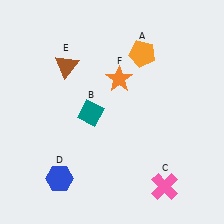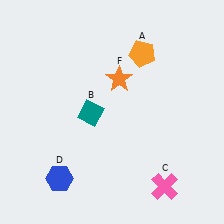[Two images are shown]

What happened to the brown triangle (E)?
The brown triangle (E) was removed in Image 2. It was in the top-left area of Image 1.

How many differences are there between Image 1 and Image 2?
There is 1 difference between the two images.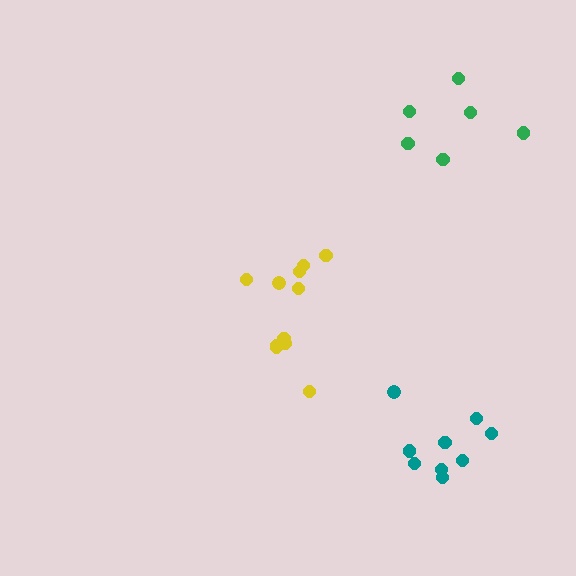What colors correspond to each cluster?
The clusters are colored: teal, yellow, green.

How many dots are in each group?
Group 1: 9 dots, Group 2: 11 dots, Group 3: 7 dots (27 total).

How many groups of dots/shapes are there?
There are 3 groups.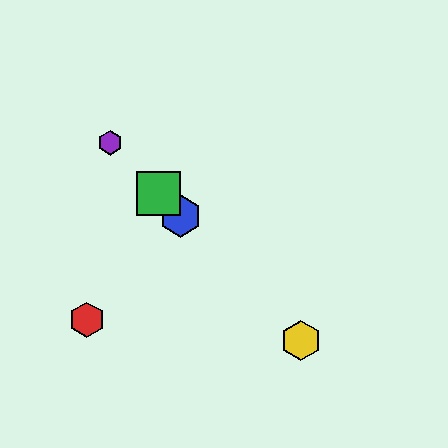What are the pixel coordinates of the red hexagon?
The red hexagon is at (87, 320).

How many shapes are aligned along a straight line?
4 shapes (the blue hexagon, the green square, the yellow hexagon, the purple hexagon) are aligned along a straight line.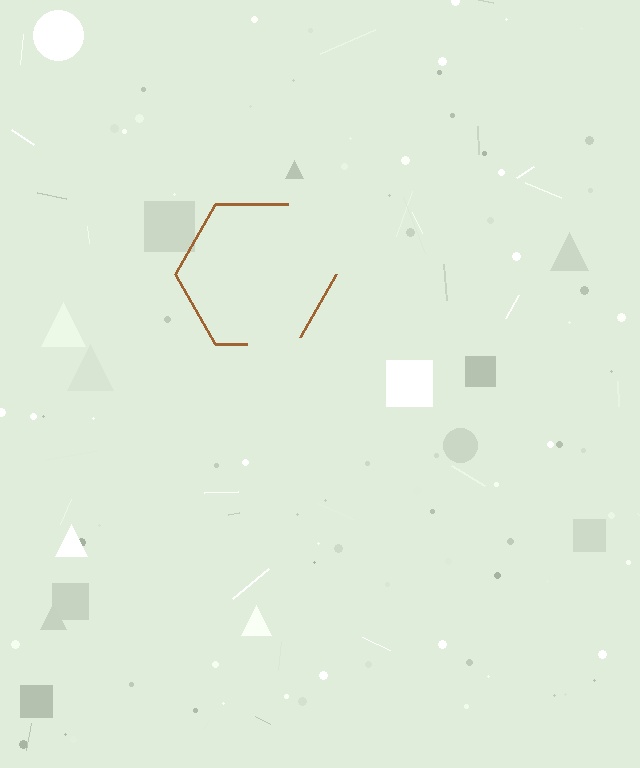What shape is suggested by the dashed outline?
The dashed outline suggests a hexagon.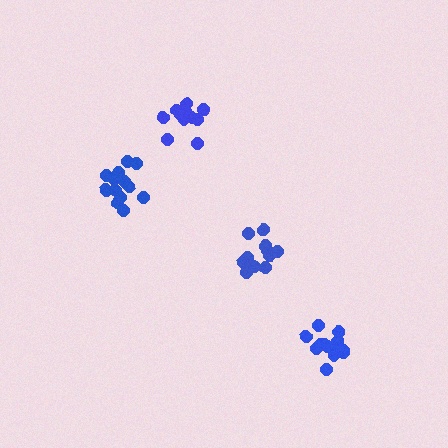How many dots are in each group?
Group 1: 14 dots, Group 2: 13 dots, Group 3: 13 dots, Group 4: 12 dots (52 total).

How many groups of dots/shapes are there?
There are 4 groups.